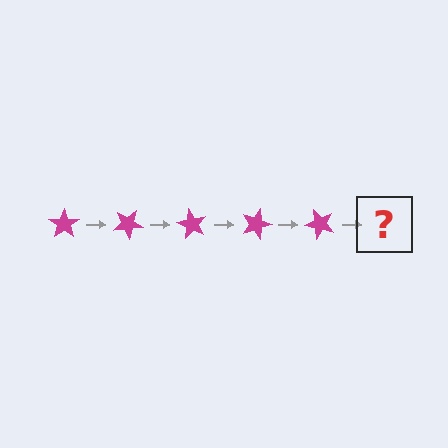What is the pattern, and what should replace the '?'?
The pattern is that the star rotates 30 degrees each step. The '?' should be a magenta star rotated 150 degrees.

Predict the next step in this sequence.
The next step is a magenta star rotated 150 degrees.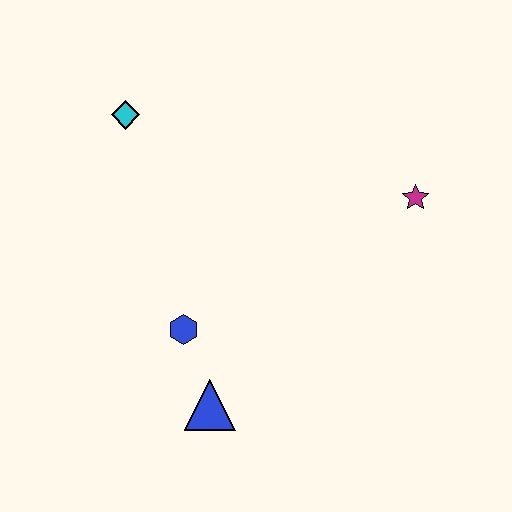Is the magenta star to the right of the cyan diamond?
Yes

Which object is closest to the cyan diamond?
The blue hexagon is closest to the cyan diamond.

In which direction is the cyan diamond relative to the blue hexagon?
The cyan diamond is above the blue hexagon.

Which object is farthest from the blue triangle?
The cyan diamond is farthest from the blue triangle.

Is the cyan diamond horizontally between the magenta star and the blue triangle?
No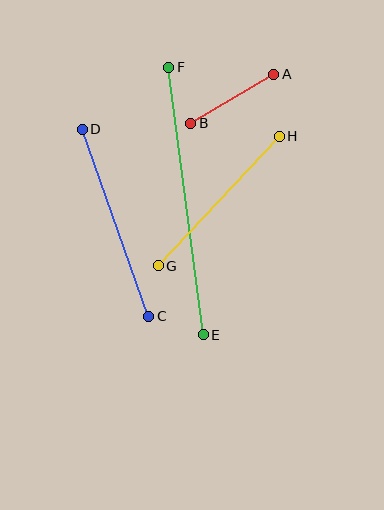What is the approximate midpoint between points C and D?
The midpoint is at approximately (115, 223) pixels.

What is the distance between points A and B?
The distance is approximately 97 pixels.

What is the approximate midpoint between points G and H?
The midpoint is at approximately (219, 201) pixels.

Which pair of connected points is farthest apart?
Points E and F are farthest apart.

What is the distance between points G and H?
The distance is approximately 177 pixels.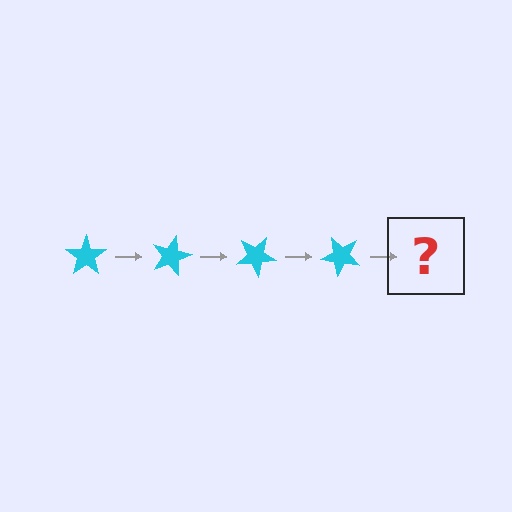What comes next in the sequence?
The next element should be a cyan star rotated 60 degrees.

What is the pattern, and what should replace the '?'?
The pattern is that the star rotates 15 degrees each step. The '?' should be a cyan star rotated 60 degrees.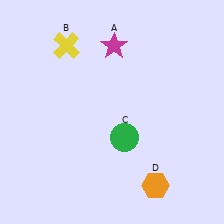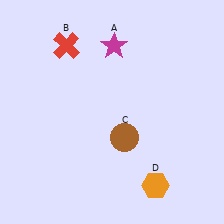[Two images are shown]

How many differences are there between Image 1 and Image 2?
There are 2 differences between the two images.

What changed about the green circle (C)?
In Image 1, C is green. In Image 2, it changed to brown.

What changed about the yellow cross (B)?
In Image 1, B is yellow. In Image 2, it changed to red.